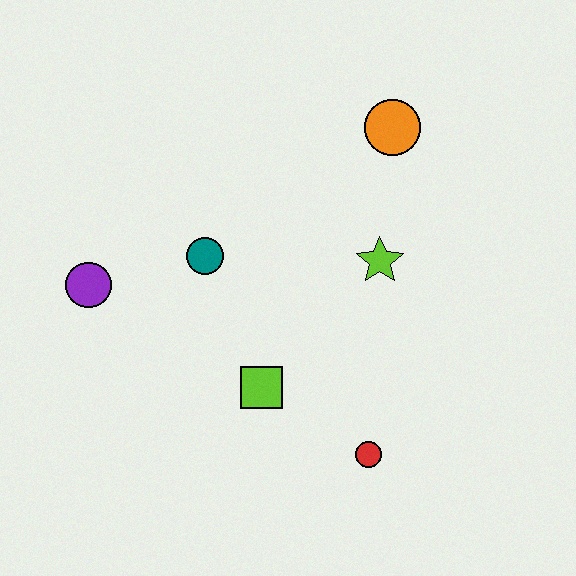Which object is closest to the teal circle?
The purple circle is closest to the teal circle.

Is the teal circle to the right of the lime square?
No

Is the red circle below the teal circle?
Yes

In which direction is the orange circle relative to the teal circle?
The orange circle is to the right of the teal circle.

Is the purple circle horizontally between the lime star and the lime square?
No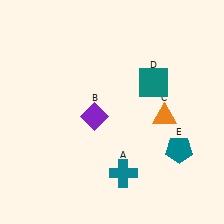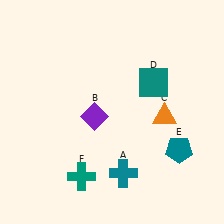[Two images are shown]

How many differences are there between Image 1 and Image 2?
There is 1 difference between the two images.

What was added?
A teal cross (F) was added in Image 2.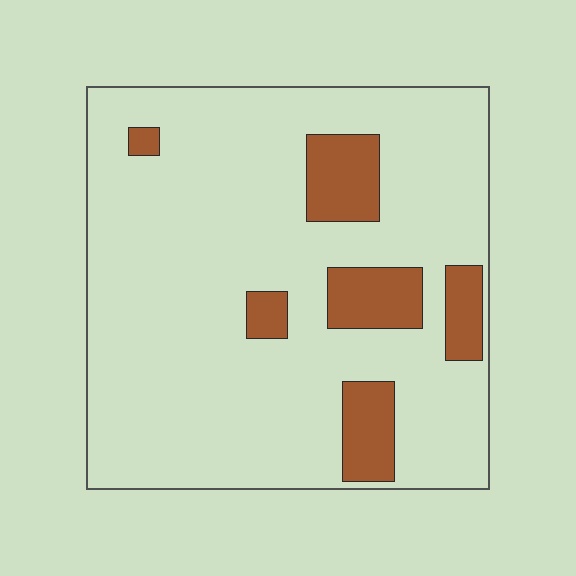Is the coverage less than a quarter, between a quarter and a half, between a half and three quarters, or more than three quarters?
Less than a quarter.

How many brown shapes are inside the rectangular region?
6.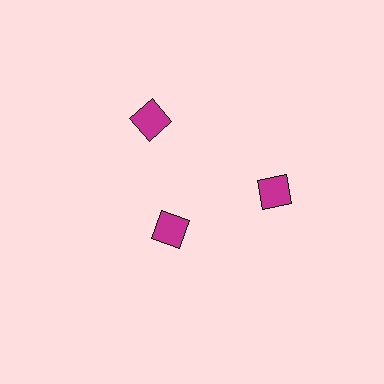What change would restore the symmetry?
The symmetry would be restored by moving it outward, back onto the ring so that all 3 diamonds sit at equal angles and equal distance from the center.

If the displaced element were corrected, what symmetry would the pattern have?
It would have 3-fold rotational symmetry — the pattern would map onto itself every 120 degrees.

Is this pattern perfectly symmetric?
No. The 3 magenta diamonds are arranged in a ring, but one element near the 7 o'clock position is pulled inward toward the center, breaking the 3-fold rotational symmetry.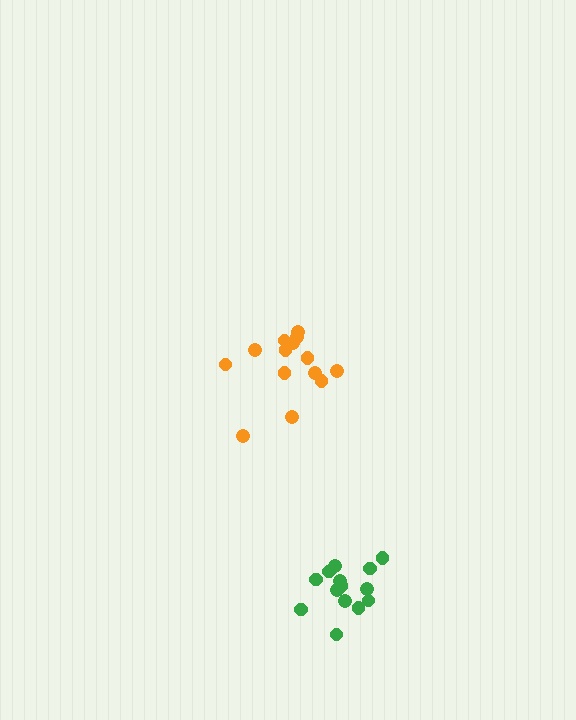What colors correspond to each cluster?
The clusters are colored: green, orange.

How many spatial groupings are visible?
There are 2 spatial groupings.